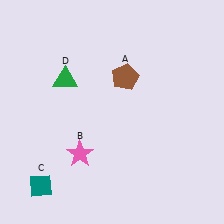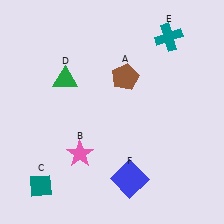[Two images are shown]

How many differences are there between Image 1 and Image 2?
There are 2 differences between the two images.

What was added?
A teal cross (E), a blue square (F) were added in Image 2.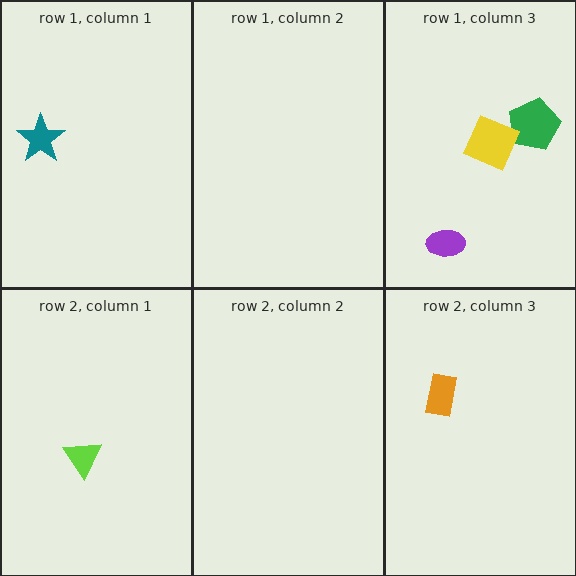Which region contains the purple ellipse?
The row 1, column 3 region.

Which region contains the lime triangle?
The row 2, column 1 region.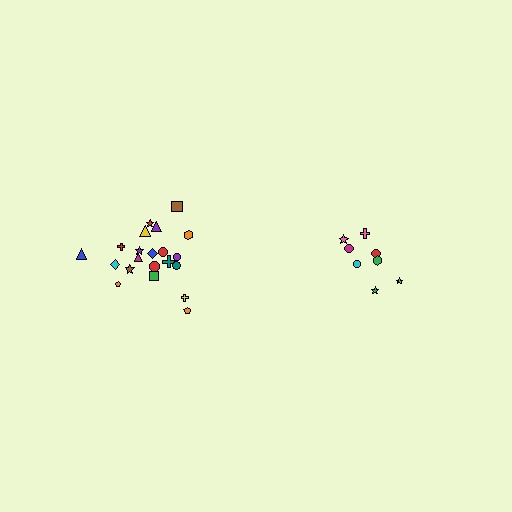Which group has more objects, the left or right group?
The left group.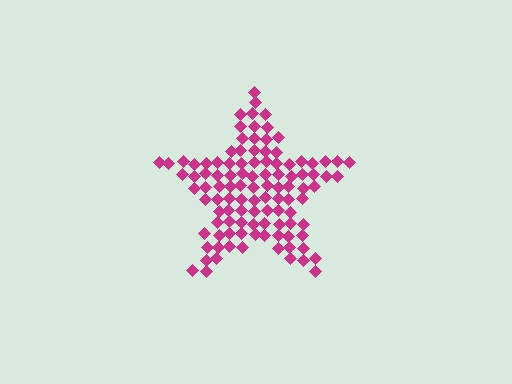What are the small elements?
The small elements are diamonds.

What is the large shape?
The large shape is a star.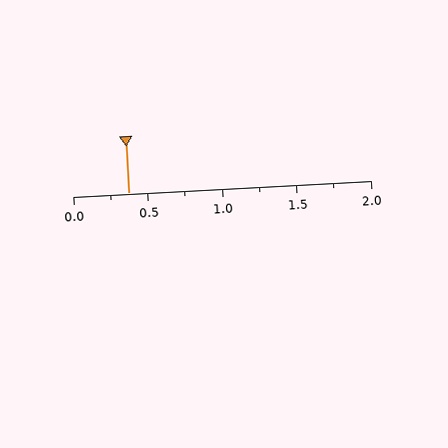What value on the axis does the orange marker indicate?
The marker indicates approximately 0.38.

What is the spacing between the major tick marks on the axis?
The major ticks are spaced 0.5 apart.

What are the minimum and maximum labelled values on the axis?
The axis runs from 0.0 to 2.0.